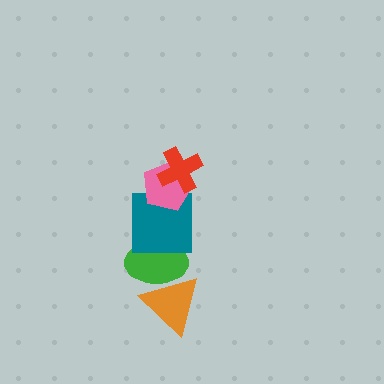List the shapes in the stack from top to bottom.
From top to bottom: the red cross, the pink pentagon, the teal square, the green ellipse, the orange triangle.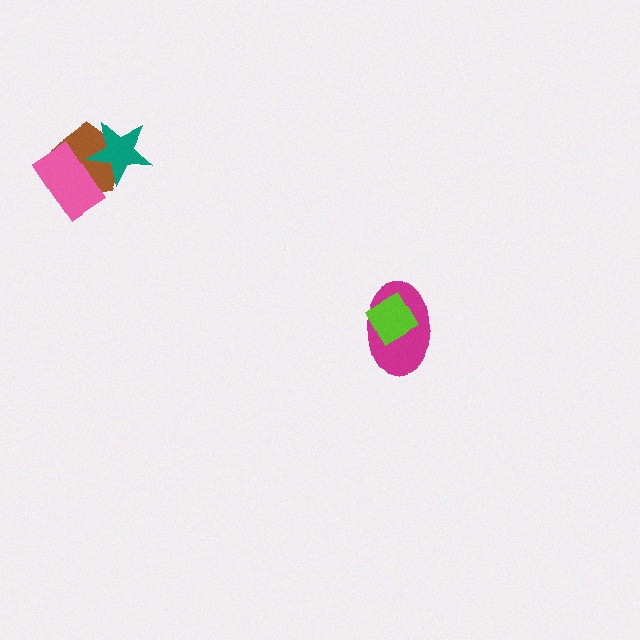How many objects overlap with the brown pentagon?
2 objects overlap with the brown pentagon.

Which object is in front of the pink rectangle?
The teal star is in front of the pink rectangle.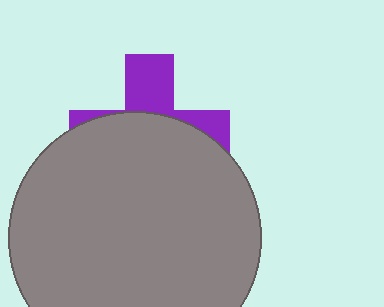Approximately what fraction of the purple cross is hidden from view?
Roughly 66% of the purple cross is hidden behind the gray circle.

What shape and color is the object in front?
The object in front is a gray circle.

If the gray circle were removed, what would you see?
You would see the complete purple cross.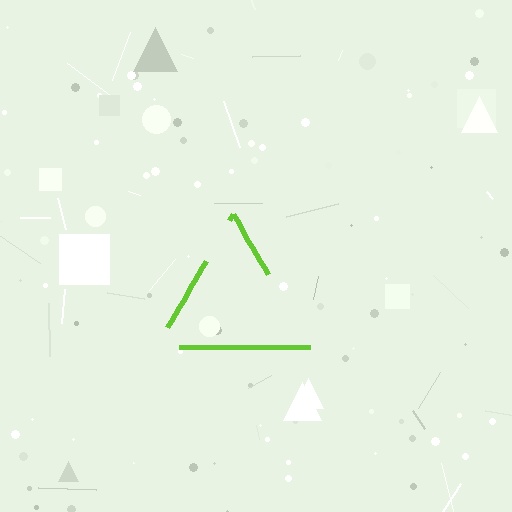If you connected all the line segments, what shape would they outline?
They would outline a triangle.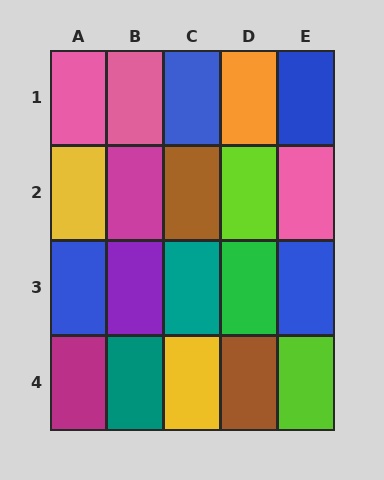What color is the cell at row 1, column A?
Pink.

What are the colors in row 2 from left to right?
Yellow, magenta, brown, lime, pink.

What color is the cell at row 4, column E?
Lime.